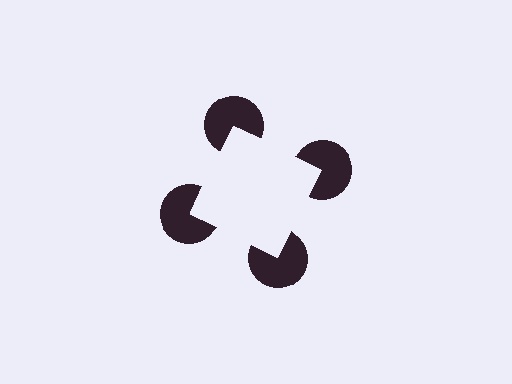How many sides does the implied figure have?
4 sides.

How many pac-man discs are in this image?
There are 4 — one at each vertex of the illusory square.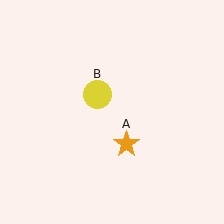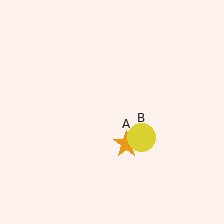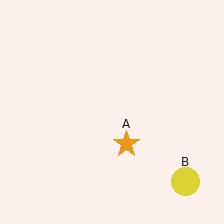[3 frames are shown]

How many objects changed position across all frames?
1 object changed position: yellow circle (object B).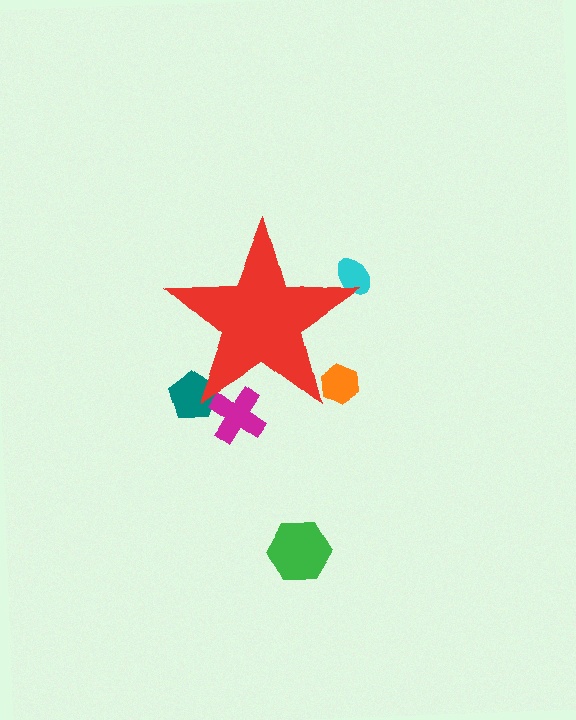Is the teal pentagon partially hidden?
Yes, the teal pentagon is partially hidden behind the red star.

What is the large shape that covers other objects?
A red star.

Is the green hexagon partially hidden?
No, the green hexagon is fully visible.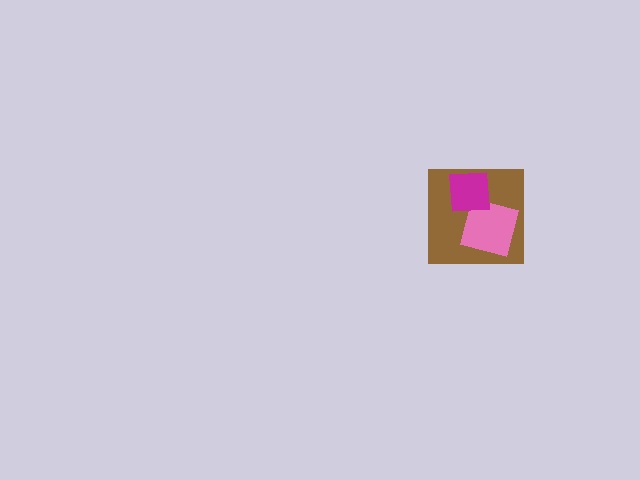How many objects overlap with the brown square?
2 objects overlap with the brown square.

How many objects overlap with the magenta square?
2 objects overlap with the magenta square.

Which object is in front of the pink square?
The magenta square is in front of the pink square.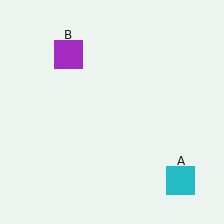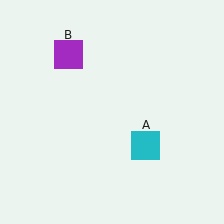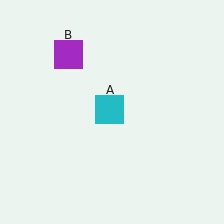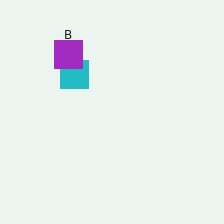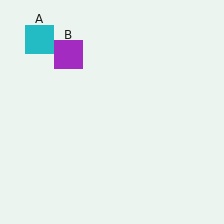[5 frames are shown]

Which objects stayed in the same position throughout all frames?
Purple square (object B) remained stationary.